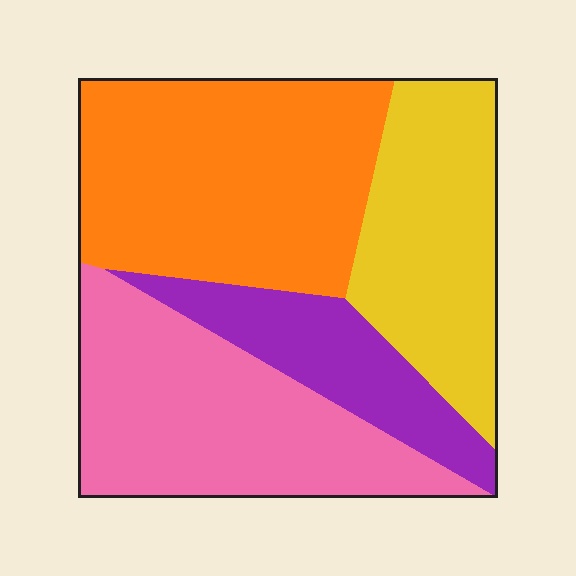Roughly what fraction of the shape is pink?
Pink takes up between a sixth and a third of the shape.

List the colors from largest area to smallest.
From largest to smallest: orange, pink, yellow, purple.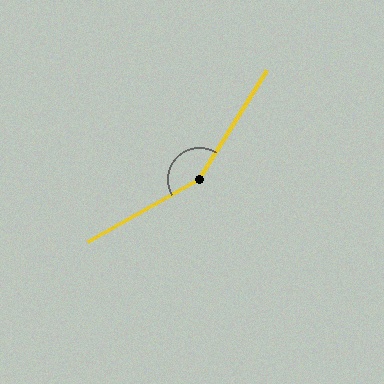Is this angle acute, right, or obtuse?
It is obtuse.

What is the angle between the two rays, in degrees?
Approximately 151 degrees.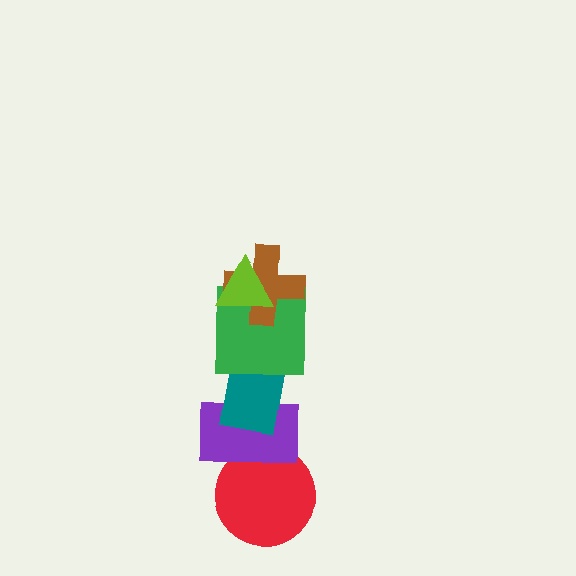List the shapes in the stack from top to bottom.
From top to bottom: the lime triangle, the brown cross, the green square, the teal rectangle, the purple rectangle, the red circle.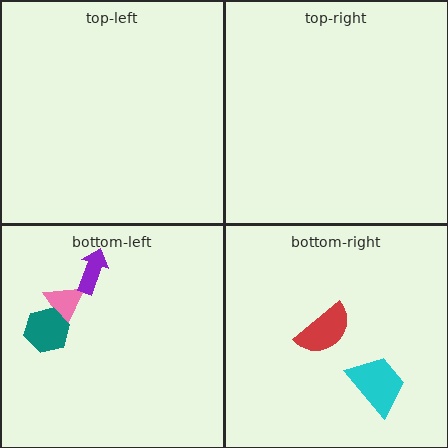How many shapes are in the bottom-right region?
2.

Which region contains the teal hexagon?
The bottom-left region.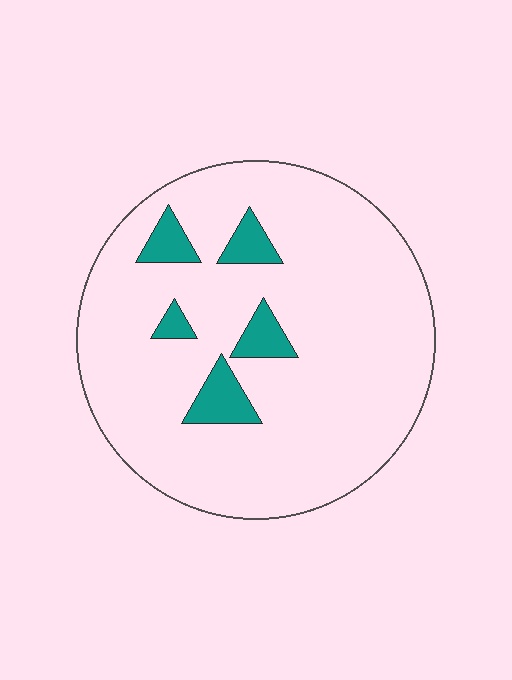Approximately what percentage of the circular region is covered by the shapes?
Approximately 10%.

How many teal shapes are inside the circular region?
5.